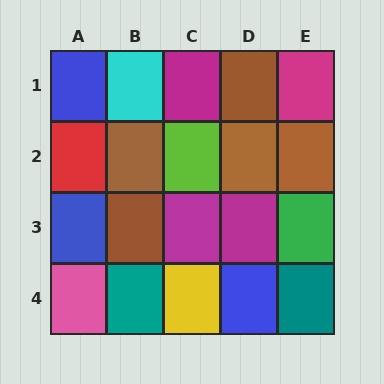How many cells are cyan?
1 cell is cyan.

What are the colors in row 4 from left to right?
Pink, teal, yellow, blue, teal.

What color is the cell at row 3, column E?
Green.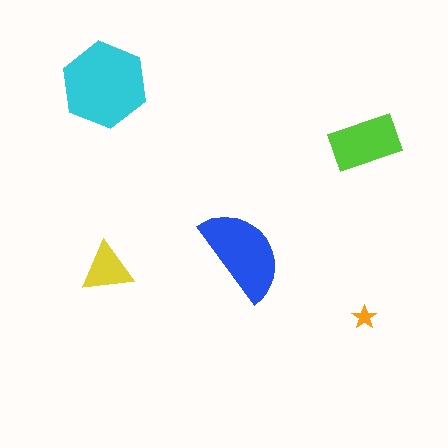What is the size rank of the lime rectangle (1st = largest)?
3rd.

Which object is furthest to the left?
The cyan hexagon is leftmost.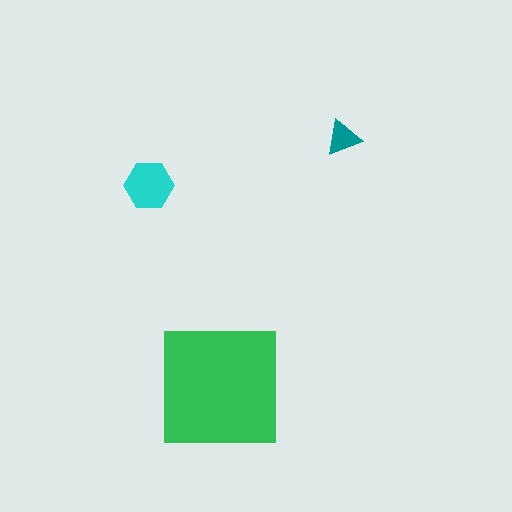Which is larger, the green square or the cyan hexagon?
The green square.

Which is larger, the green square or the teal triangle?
The green square.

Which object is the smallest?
The teal triangle.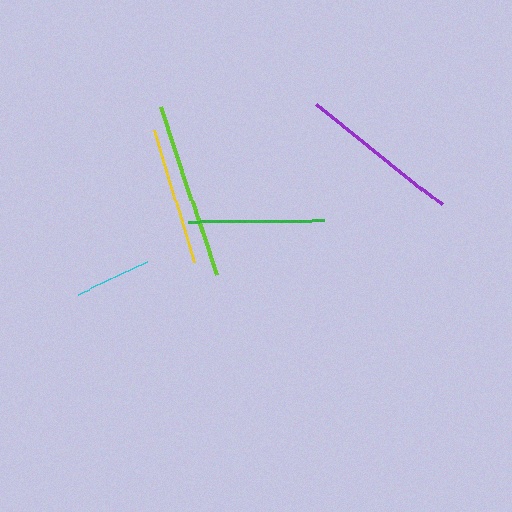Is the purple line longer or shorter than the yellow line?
The purple line is longer than the yellow line.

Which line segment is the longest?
The lime line is the longest at approximately 178 pixels.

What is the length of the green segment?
The green segment is approximately 136 pixels long.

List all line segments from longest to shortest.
From longest to shortest: lime, purple, yellow, green, cyan.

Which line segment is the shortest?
The cyan line is the shortest at approximately 76 pixels.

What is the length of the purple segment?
The purple segment is approximately 160 pixels long.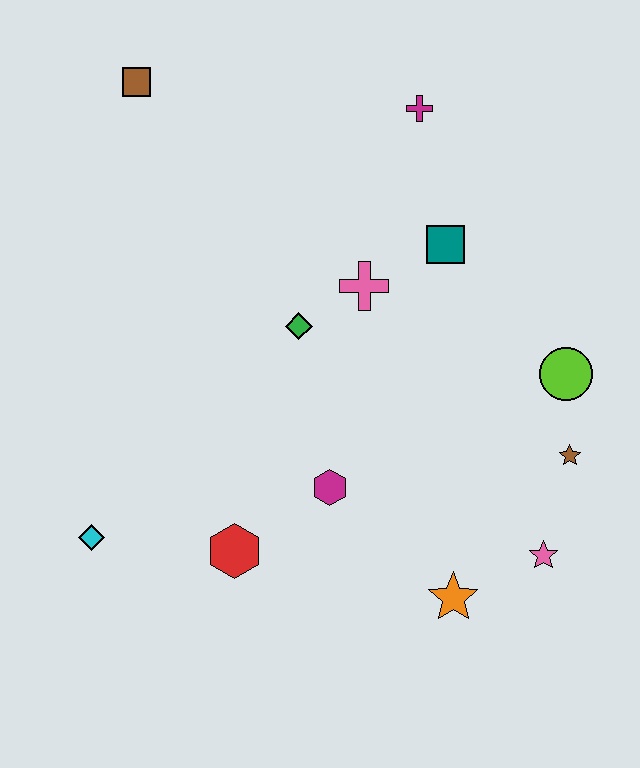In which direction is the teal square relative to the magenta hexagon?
The teal square is above the magenta hexagon.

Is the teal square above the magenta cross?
No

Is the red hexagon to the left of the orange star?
Yes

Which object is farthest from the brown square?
The pink star is farthest from the brown square.